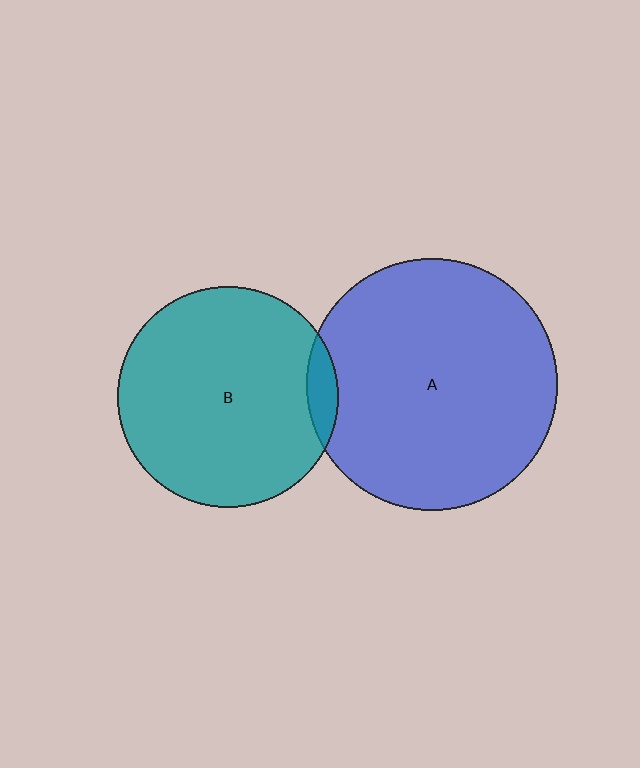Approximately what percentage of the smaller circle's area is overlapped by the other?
Approximately 5%.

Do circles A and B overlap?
Yes.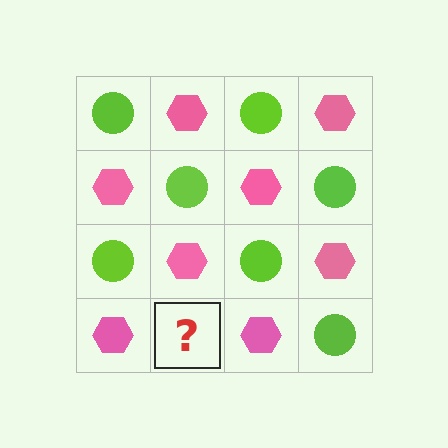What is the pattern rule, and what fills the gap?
The rule is that it alternates lime circle and pink hexagon in a checkerboard pattern. The gap should be filled with a lime circle.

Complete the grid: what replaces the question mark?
The question mark should be replaced with a lime circle.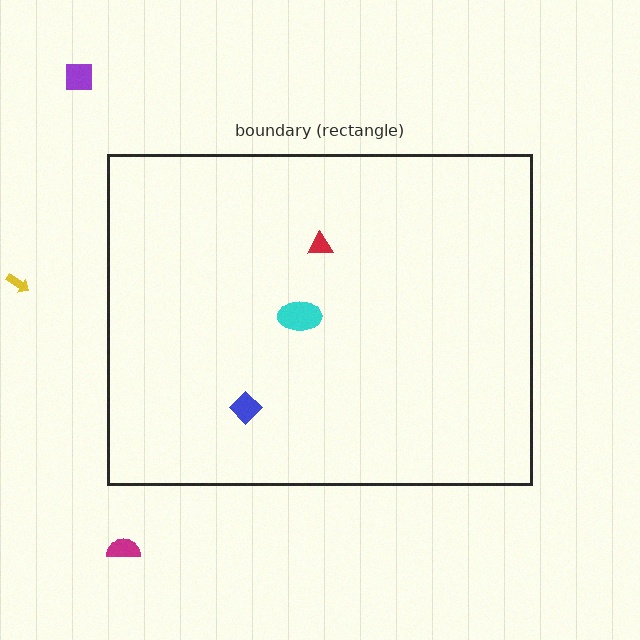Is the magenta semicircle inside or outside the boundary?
Outside.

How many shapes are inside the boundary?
3 inside, 3 outside.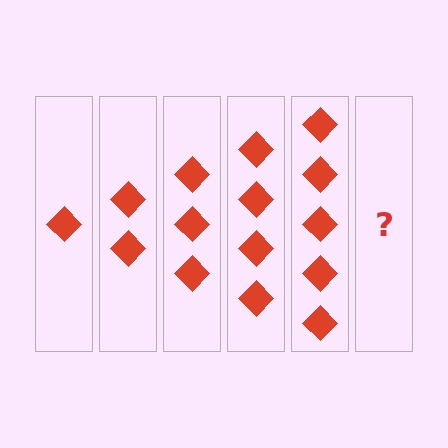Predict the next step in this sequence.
The next step is 6 diamonds.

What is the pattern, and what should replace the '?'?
The pattern is that each step adds one more diamond. The '?' should be 6 diamonds.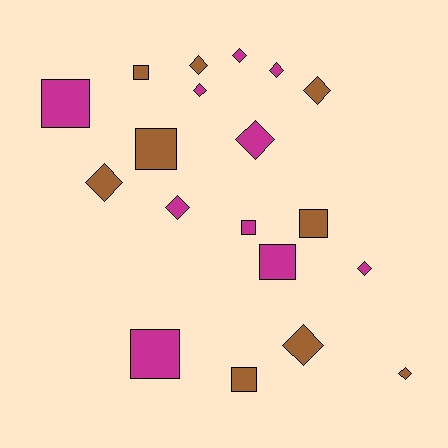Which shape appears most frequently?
Diamond, with 11 objects.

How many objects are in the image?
There are 19 objects.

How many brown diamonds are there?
There are 5 brown diamonds.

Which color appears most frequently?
Magenta, with 10 objects.